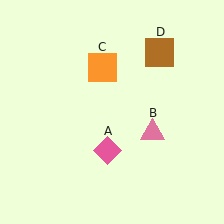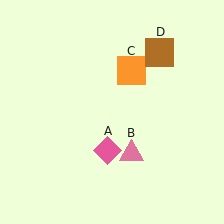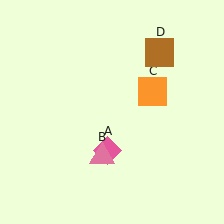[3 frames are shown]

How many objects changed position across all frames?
2 objects changed position: pink triangle (object B), orange square (object C).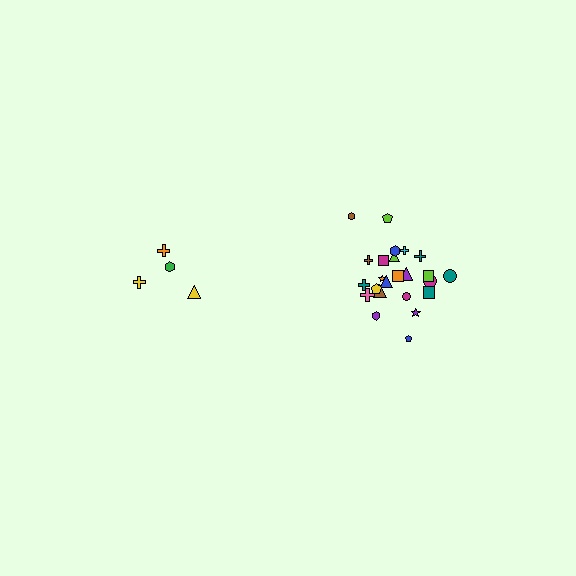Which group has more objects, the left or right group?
The right group.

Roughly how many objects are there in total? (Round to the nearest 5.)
Roughly 30 objects in total.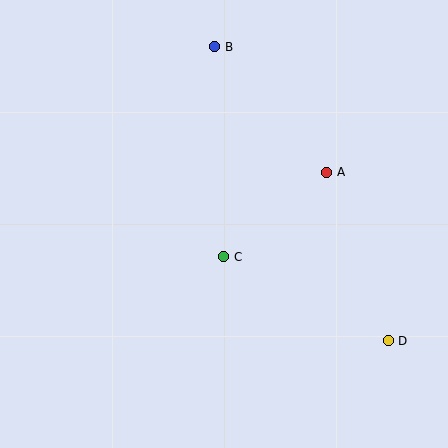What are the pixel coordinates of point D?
Point D is at (388, 341).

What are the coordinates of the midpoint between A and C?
The midpoint between A and C is at (275, 214).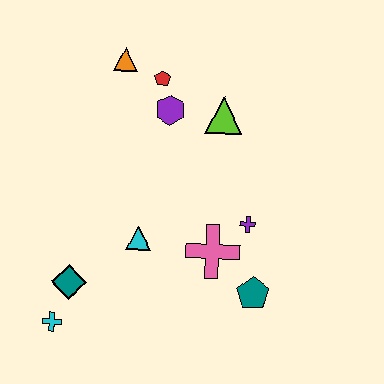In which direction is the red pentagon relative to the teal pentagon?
The red pentagon is above the teal pentagon.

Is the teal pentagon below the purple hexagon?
Yes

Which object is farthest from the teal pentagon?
The orange triangle is farthest from the teal pentagon.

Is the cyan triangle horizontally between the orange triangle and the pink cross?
Yes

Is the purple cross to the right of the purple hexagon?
Yes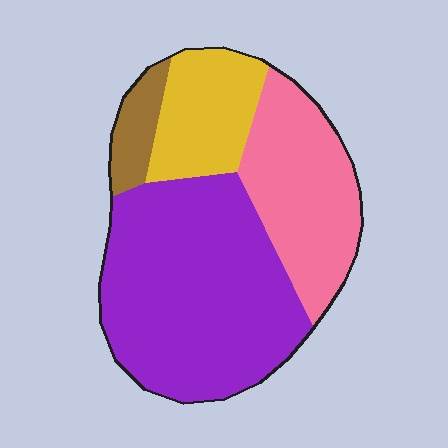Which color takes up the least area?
Brown, at roughly 5%.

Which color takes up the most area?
Purple, at roughly 50%.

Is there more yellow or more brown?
Yellow.